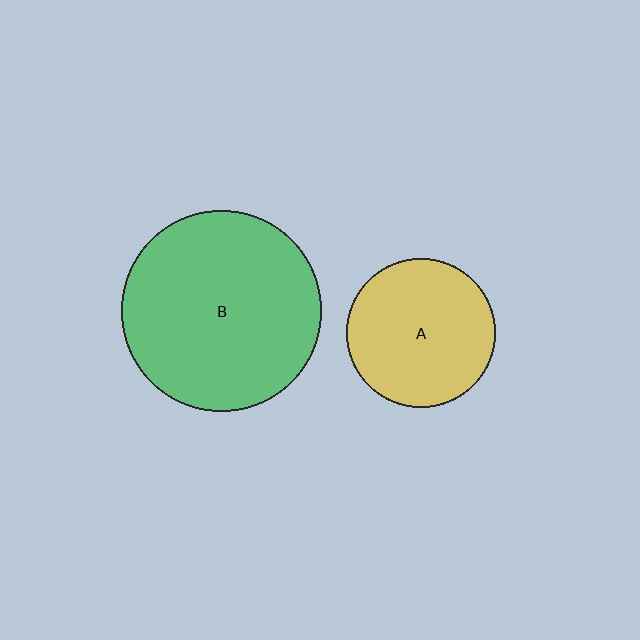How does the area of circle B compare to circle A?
Approximately 1.8 times.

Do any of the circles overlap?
No, none of the circles overlap.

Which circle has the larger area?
Circle B (green).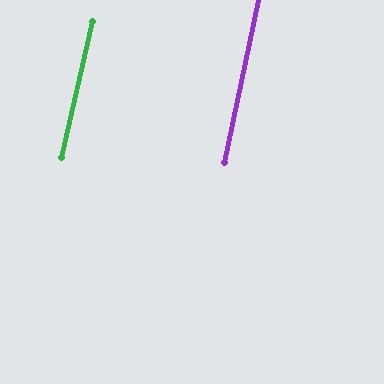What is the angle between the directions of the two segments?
Approximately 1 degree.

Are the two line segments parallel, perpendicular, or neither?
Parallel — their directions differ by only 1.2°.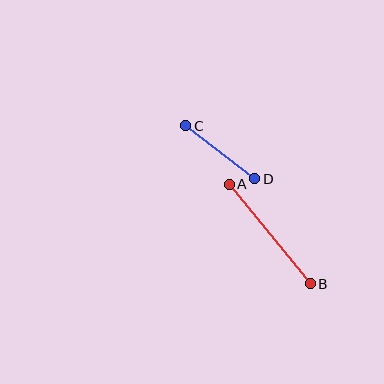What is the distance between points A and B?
The distance is approximately 128 pixels.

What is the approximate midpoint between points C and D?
The midpoint is at approximately (220, 152) pixels.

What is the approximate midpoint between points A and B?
The midpoint is at approximately (270, 234) pixels.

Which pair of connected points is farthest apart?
Points A and B are farthest apart.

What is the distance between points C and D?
The distance is approximately 87 pixels.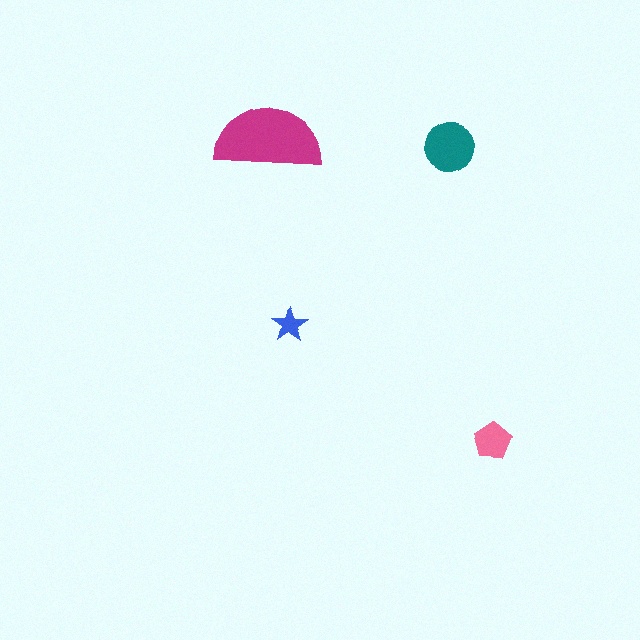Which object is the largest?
The magenta semicircle.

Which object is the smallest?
The blue star.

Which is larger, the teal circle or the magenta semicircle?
The magenta semicircle.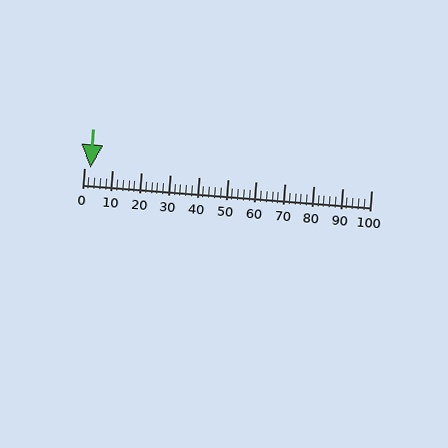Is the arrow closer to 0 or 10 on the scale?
The arrow is closer to 0.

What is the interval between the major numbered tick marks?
The major tick marks are spaced 10 units apart.